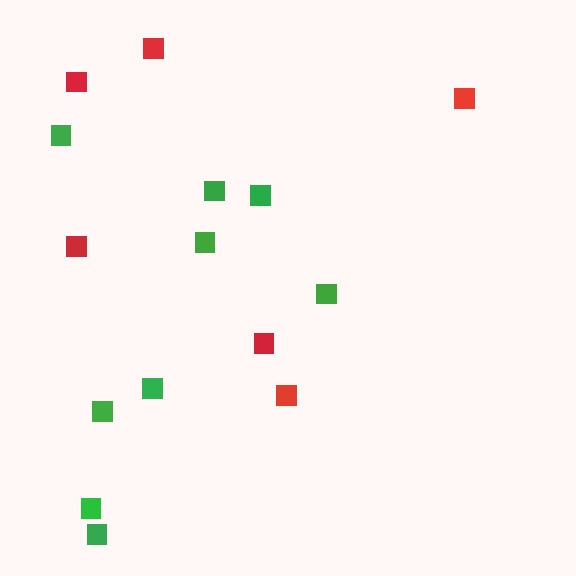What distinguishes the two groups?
There are 2 groups: one group of red squares (6) and one group of green squares (9).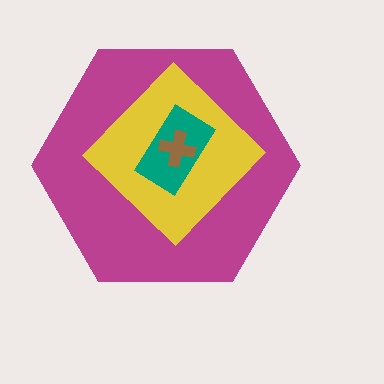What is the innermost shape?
The brown cross.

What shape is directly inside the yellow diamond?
The teal rectangle.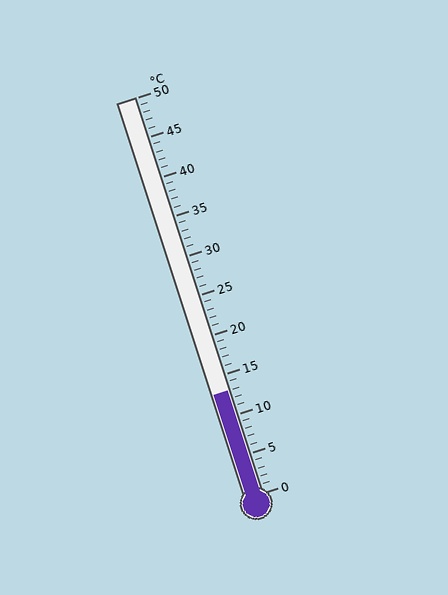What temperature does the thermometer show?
The thermometer shows approximately 13°C.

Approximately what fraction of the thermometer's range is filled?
The thermometer is filled to approximately 25% of its range.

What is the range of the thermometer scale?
The thermometer scale ranges from 0°C to 50°C.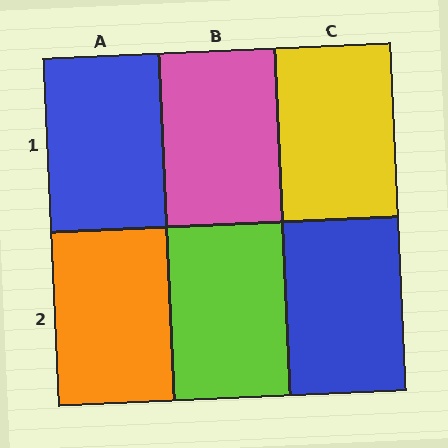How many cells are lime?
1 cell is lime.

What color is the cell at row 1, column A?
Blue.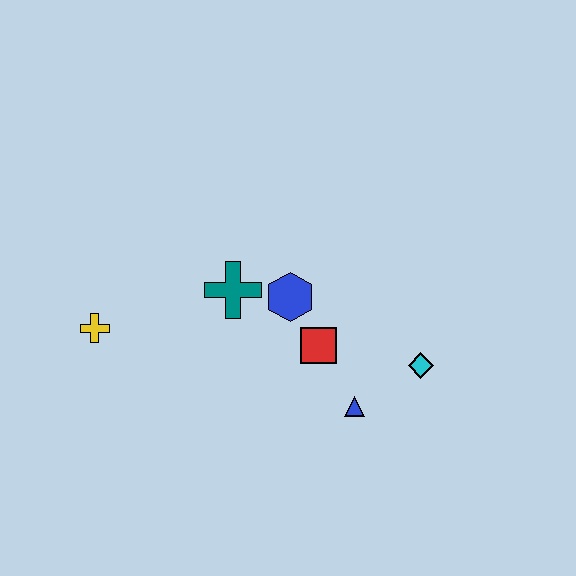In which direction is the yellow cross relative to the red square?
The yellow cross is to the left of the red square.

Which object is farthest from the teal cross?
The cyan diamond is farthest from the teal cross.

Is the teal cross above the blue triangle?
Yes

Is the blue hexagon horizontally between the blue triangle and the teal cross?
Yes